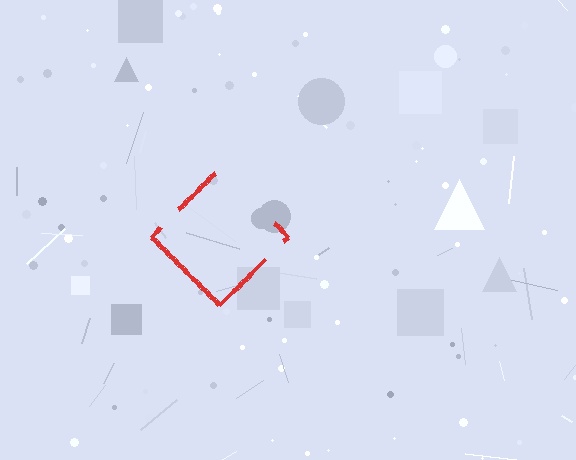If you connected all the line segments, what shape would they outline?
They would outline a diamond.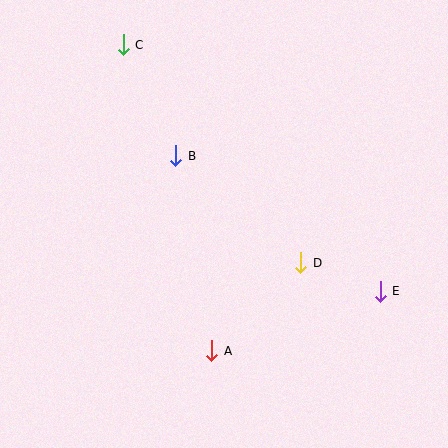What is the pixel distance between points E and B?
The distance between E and B is 245 pixels.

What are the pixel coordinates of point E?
Point E is at (380, 291).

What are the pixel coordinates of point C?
Point C is at (123, 45).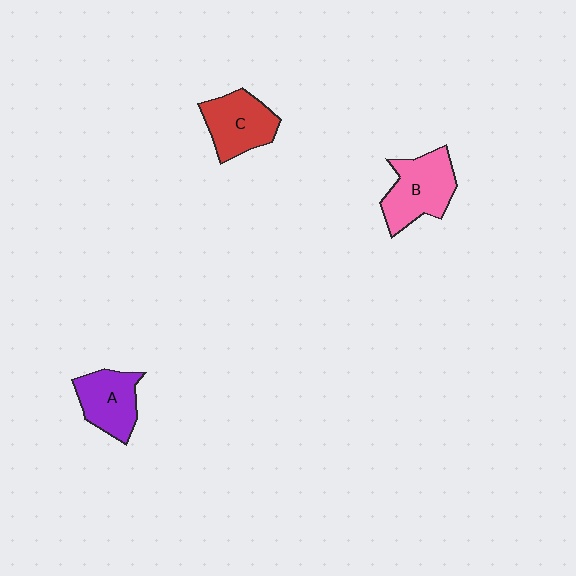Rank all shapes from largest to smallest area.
From largest to smallest: B (pink), C (red), A (purple).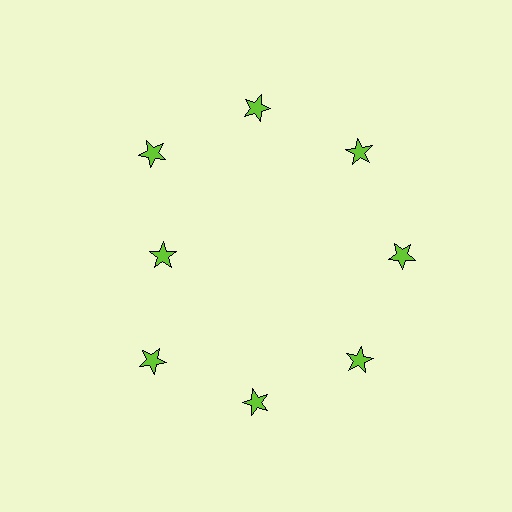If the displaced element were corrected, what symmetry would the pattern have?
It would have 8-fold rotational symmetry — the pattern would map onto itself every 45 degrees.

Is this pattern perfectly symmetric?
No. The 8 lime stars are arranged in a ring, but one element near the 9 o'clock position is pulled inward toward the center, breaking the 8-fold rotational symmetry.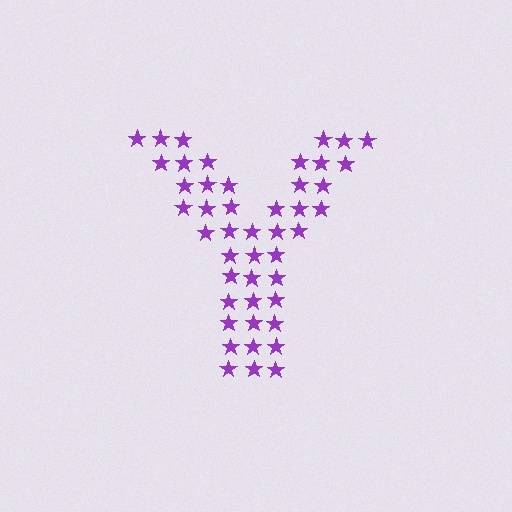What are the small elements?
The small elements are stars.